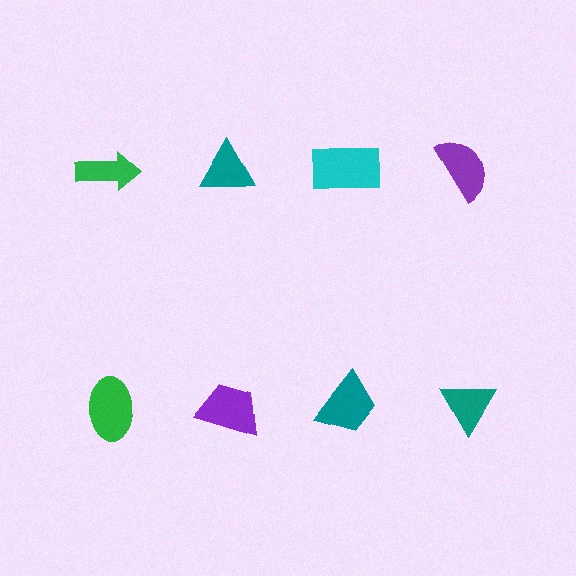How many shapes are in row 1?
4 shapes.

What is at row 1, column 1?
A green arrow.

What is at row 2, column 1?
A green ellipse.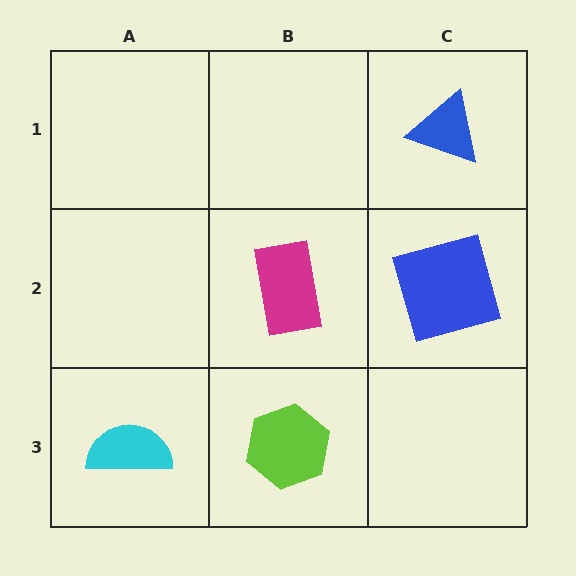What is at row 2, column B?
A magenta rectangle.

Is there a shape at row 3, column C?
No, that cell is empty.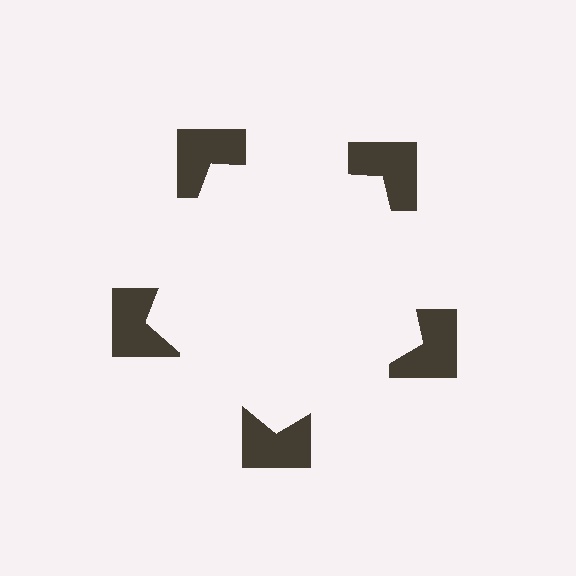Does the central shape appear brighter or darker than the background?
It typically appears slightly brighter than the background, even though no actual brightness change is drawn.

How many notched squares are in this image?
There are 5 — one at each vertex of the illusory pentagon.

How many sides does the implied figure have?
5 sides.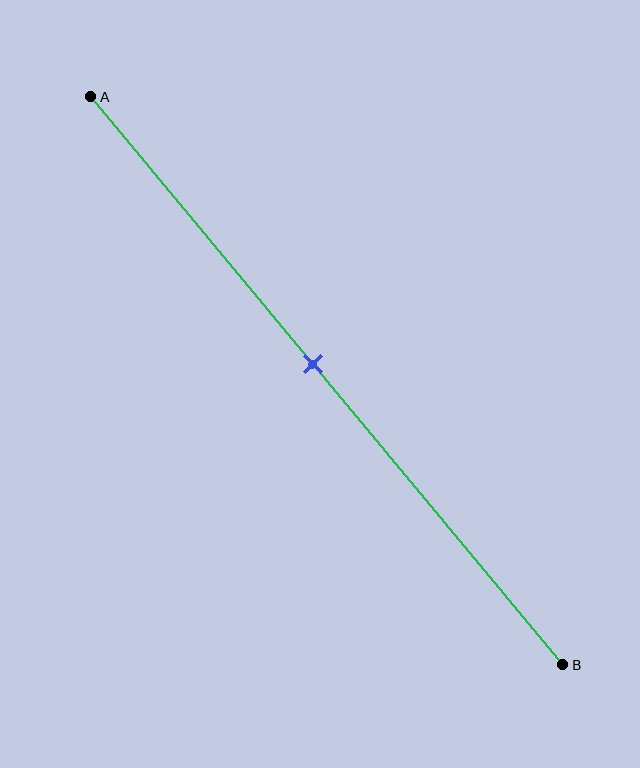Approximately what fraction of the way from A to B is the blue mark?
The blue mark is approximately 45% of the way from A to B.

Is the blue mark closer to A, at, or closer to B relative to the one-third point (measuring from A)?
The blue mark is closer to point B than the one-third point of segment AB.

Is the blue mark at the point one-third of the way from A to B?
No, the mark is at about 45% from A, not at the 33% one-third point.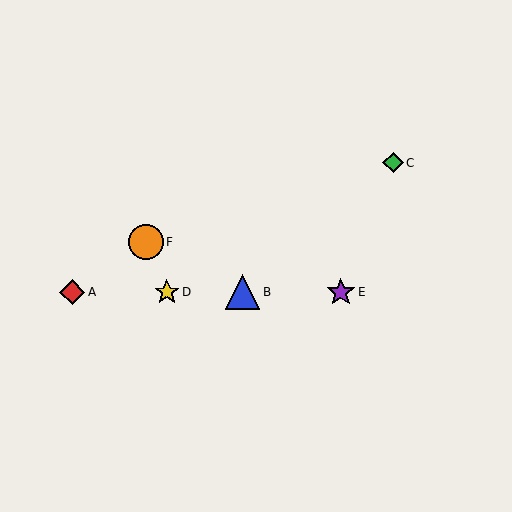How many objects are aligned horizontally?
4 objects (A, B, D, E) are aligned horizontally.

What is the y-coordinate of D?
Object D is at y≈292.